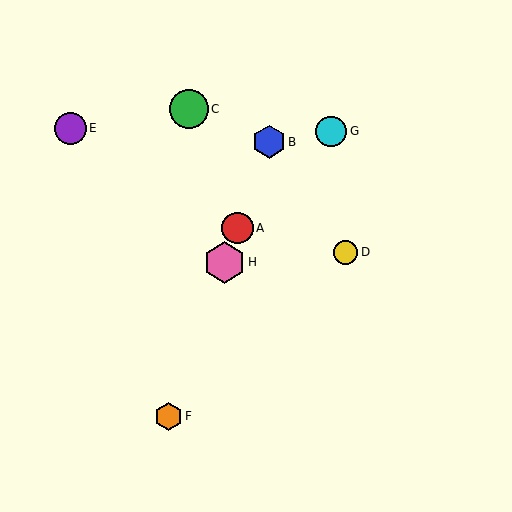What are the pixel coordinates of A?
Object A is at (237, 228).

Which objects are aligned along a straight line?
Objects A, B, F, H are aligned along a straight line.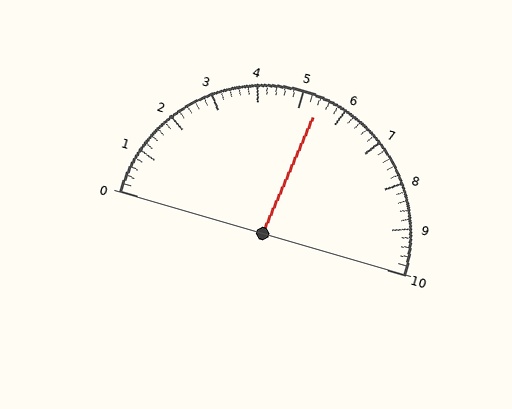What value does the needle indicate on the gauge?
The needle indicates approximately 5.4.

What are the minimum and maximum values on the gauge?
The gauge ranges from 0 to 10.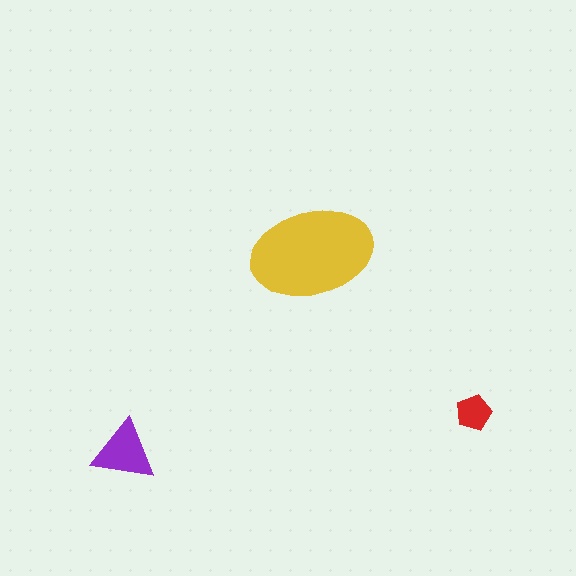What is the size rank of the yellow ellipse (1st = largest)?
1st.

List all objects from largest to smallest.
The yellow ellipse, the purple triangle, the red pentagon.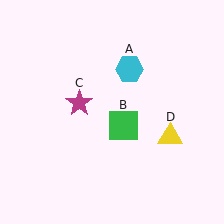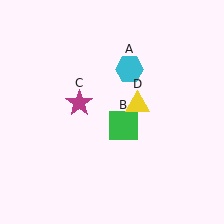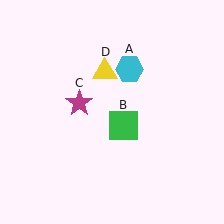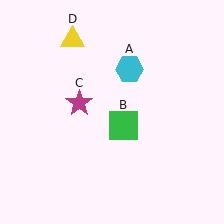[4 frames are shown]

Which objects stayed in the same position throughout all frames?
Cyan hexagon (object A) and green square (object B) and magenta star (object C) remained stationary.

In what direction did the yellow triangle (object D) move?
The yellow triangle (object D) moved up and to the left.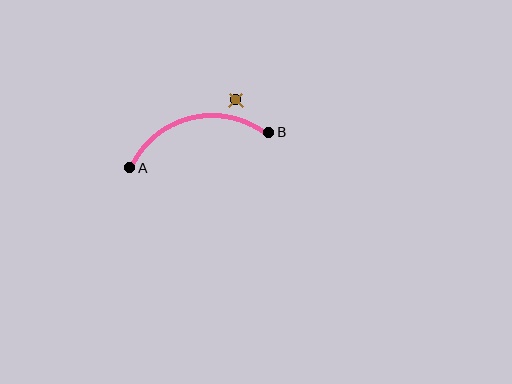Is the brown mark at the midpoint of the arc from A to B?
No — the brown mark does not lie on the arc at all. It sits slightly outside the curve.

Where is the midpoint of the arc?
The arc midpoint is the point on the curve farthest from the straight line joining A and B. It sits above that line.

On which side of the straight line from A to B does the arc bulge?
The arc bulges above the straight line connecting A and B.